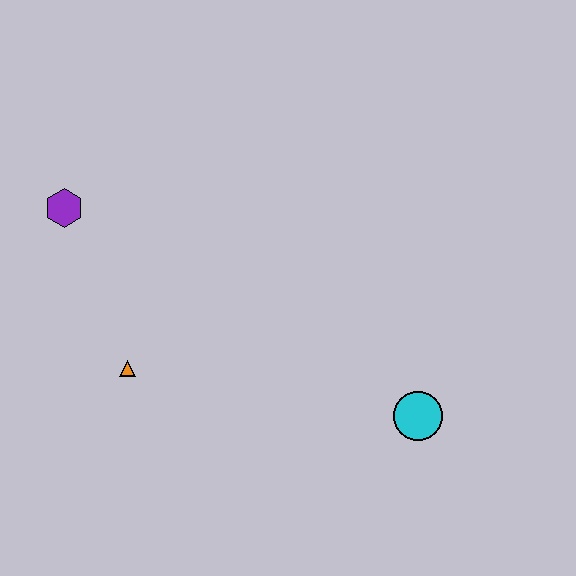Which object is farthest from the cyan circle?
The purple hexagon is farthest from the cyan circle.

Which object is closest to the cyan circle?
The orange triangle is closest to the cyan circle.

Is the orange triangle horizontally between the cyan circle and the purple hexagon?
Yes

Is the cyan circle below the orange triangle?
Yes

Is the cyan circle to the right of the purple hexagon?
Yes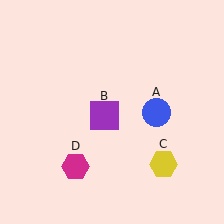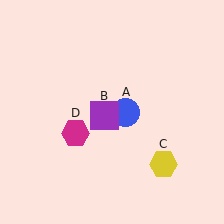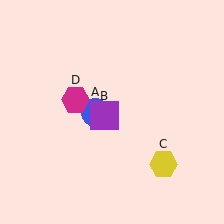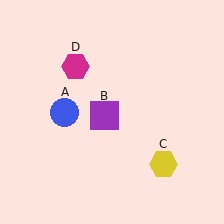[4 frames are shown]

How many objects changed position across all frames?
2 objects changed position: blue circle (object A), magenta hexagon (object D).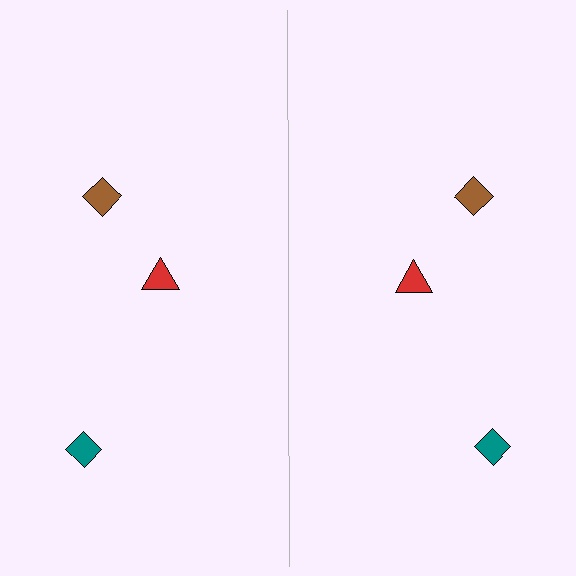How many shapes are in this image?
There are 6 shapes in this image.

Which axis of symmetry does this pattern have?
The pattern has a vertical axis of symmetry running through the center of the image.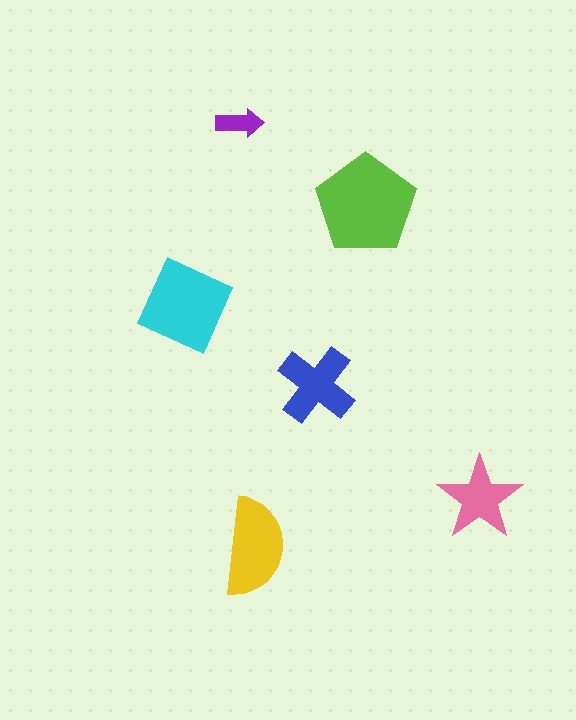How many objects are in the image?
There are 6 objects in the image.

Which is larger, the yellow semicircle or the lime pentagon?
The lime pentagon.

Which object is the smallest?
The purple arrow.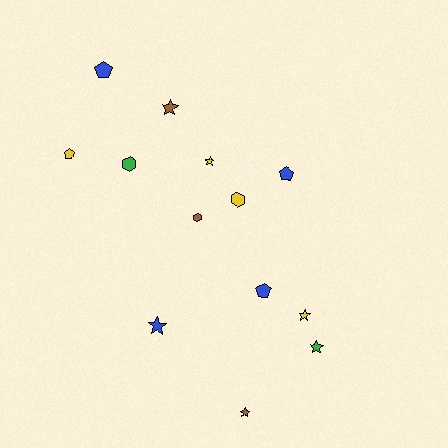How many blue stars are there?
There is 1 blue star.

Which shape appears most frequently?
Star, with 6 objects.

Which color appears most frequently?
Blue, with 4 objects.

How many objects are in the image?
There are 13 objects.